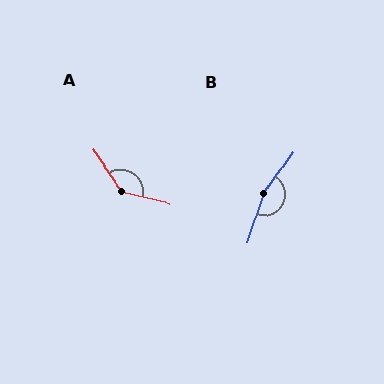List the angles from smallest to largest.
A (138°), B (163°).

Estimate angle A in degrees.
Approximately 138 degrees.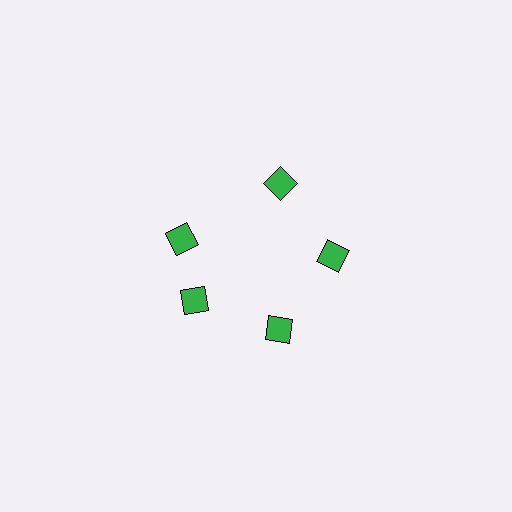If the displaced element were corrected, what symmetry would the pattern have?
It would have 5-fold rotational symmetry — the pattern would map onto itself every 72 degrees.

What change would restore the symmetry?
The symmetry would be restored by rotating it back into even spacing with its neighbors so that all 5 diamonds sit at equal angles and equal distance from the center.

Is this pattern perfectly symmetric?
No. The 5 green diamonds are arranged in a ring, but one element near the 10 o'clock position is rotated out of alignment along the ring, breaking the 5-fold rotational symmetry.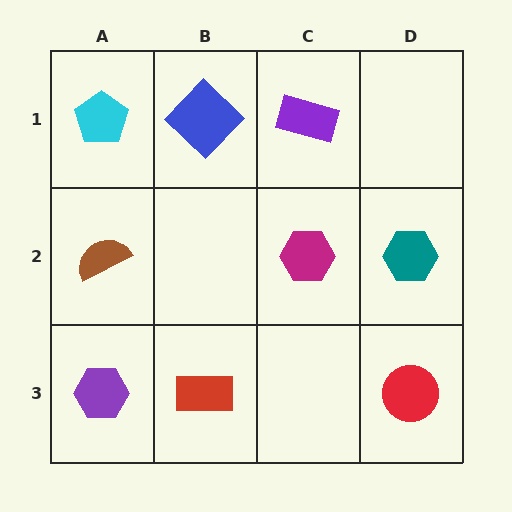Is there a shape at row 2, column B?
No, that cell is empty.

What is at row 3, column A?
A purple hexagon.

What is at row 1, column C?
A purple rectangle.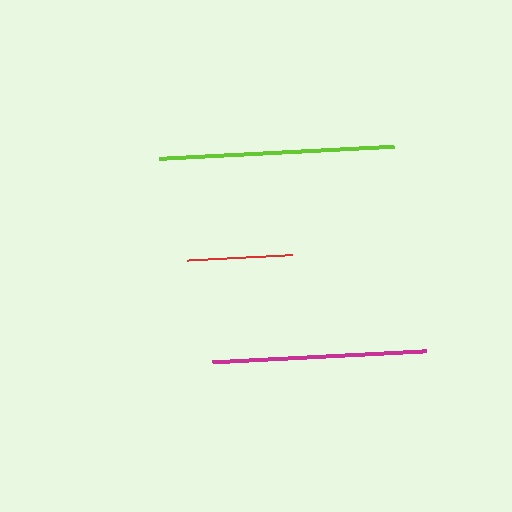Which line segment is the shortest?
The red line is the shortest at approximately 105 pixels.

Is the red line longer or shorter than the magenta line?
The magenta line is longer than the red line.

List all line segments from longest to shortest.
From longest to shortest: lime, magenta, red.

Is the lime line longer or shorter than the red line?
The lime line is longer than the red line.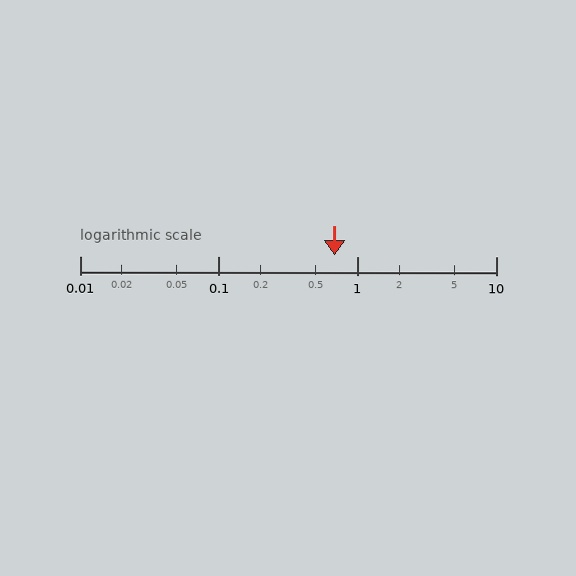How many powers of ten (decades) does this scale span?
The scale spans 3 decades, from 0.01 to 10.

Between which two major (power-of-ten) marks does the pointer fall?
The pointer is between 0.1 and 1.